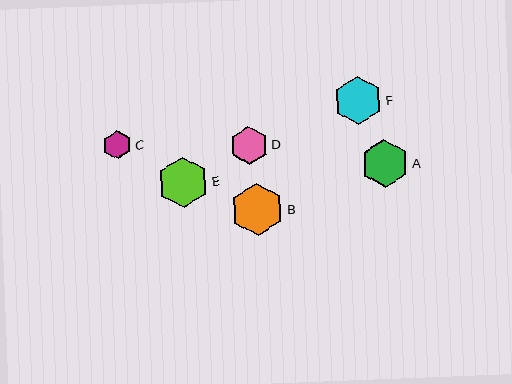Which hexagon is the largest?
Hexagon B is the largest with a size of approximately 52 pixels.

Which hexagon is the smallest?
Hexagon C is the smallest with a size of approximately 28 pixels.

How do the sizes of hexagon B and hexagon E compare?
Hexagon B and hexagon E are approximately the same size.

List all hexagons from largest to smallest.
From largest to smallest: B, E, F, A, D, C.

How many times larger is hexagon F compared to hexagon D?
Hexagon F is approximately 1.3 times the size of hexagon D.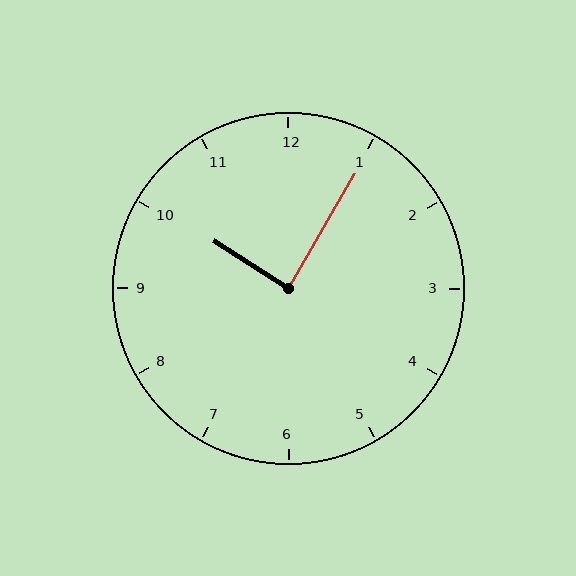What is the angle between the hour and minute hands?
Approximately 88 degrees.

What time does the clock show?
10:05.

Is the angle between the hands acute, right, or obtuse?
It is right.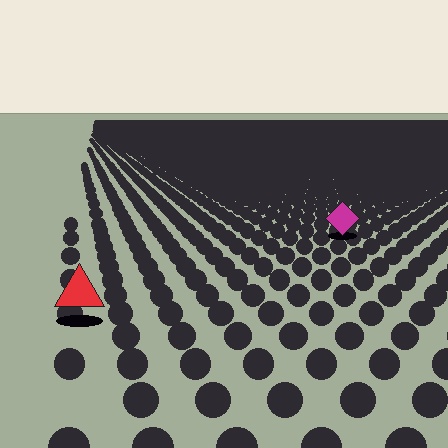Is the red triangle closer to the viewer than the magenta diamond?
Yes. The red triangle is closer — you can tell from the texture gradient: the ground texture is coarser near it.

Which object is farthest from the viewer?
The magenta diamond is farthest from the viewer. It appears smaller and the ground texture around it is denser.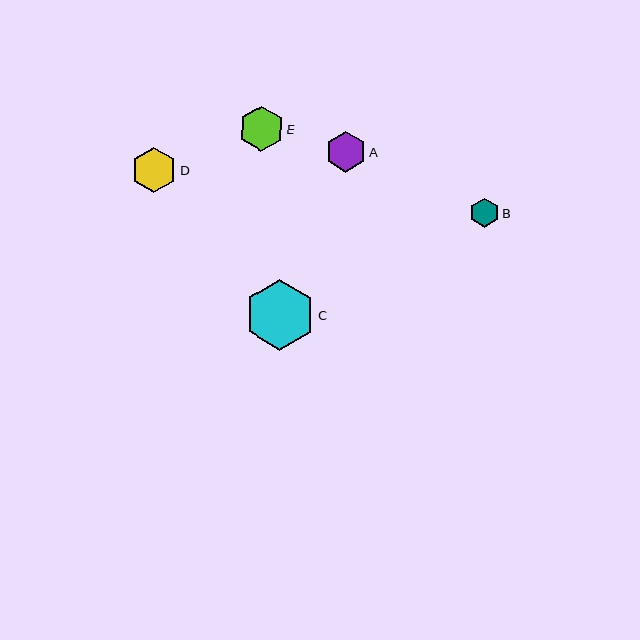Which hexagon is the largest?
Hexagon C is the largest with a size of approximately 71 pixels.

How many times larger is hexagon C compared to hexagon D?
Hexagon C is approximately 1.6 times the size of hexagon D.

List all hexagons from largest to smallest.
From largest to smallest: C, D, E, A, B.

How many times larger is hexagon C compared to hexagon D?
Hexagon C is approximately 1.6 times the size of hexagon D.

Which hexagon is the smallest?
Hexagon B is the smallest with a size of approximately 29 pixels.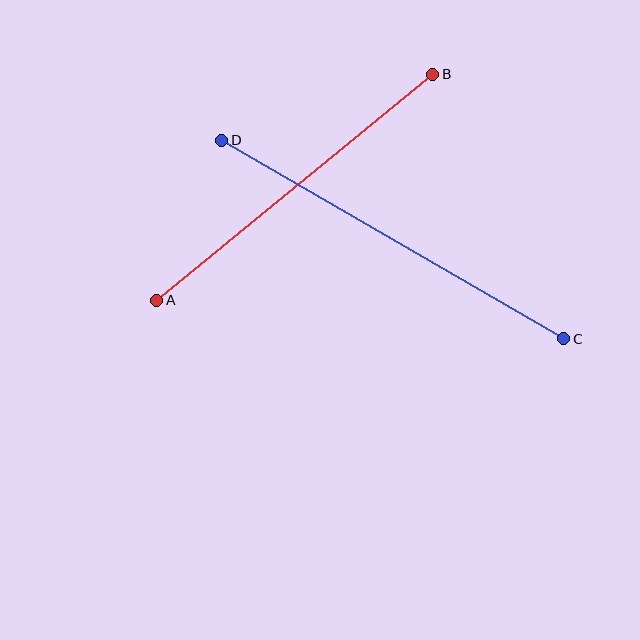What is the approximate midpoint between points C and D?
The midpoint is at approximately (393, 240) pixels.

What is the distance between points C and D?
The distance is approximately 396 pixels.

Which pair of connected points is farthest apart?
Points C and D are farthest apart.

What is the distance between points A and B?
The distance is approximately 357 pixels.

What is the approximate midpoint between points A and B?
The midpoint is at approximately (295, 187) pixels.